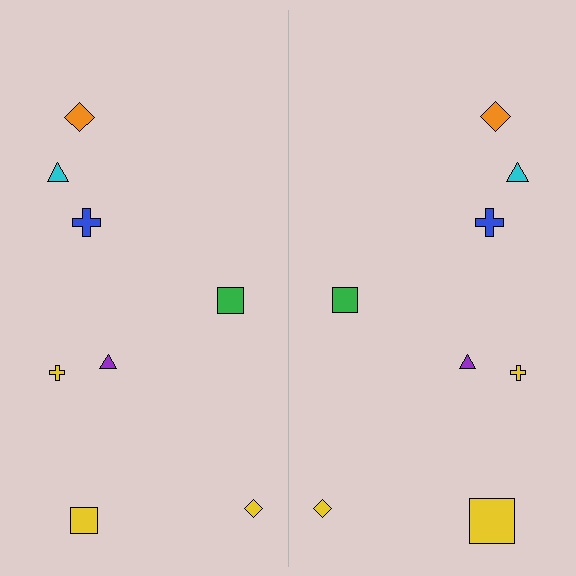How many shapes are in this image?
There are 16 shapes in this image.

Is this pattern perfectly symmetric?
No, the pattern is not perfectly symmetric. The yellow square on the right side has a different size than its mirror counterpart.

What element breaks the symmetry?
The yellow square on the right side has a different size than its mirror counterpart.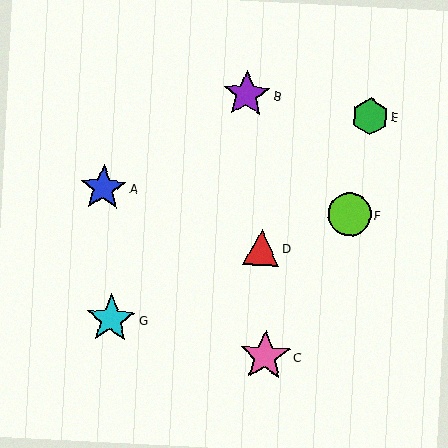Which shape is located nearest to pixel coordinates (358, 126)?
The green hexagon (labeled E) at (370, 117) is nearest to that location.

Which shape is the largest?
The pink star (labeled C) is the largest.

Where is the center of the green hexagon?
The center of the green hexagon is at (370, 117).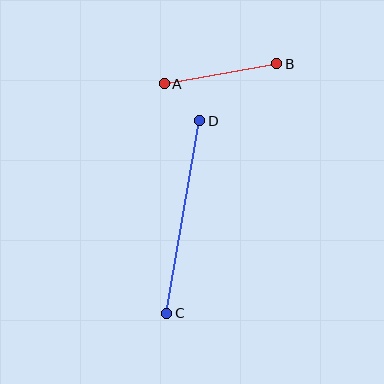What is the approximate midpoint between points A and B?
The midpoint is at approximately (221, 74) pixels.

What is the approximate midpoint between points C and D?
The midpoint is at approximately (183, 217) pixels.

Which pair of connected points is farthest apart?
Points C and D are farthest apart.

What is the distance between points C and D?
The distance is approximately 196 pixels.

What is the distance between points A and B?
The distance is approximately 114 pixels.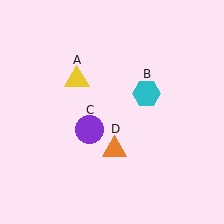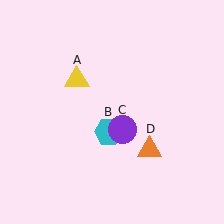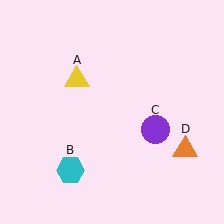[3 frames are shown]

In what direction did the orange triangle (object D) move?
The orange triangle (object D) moved right.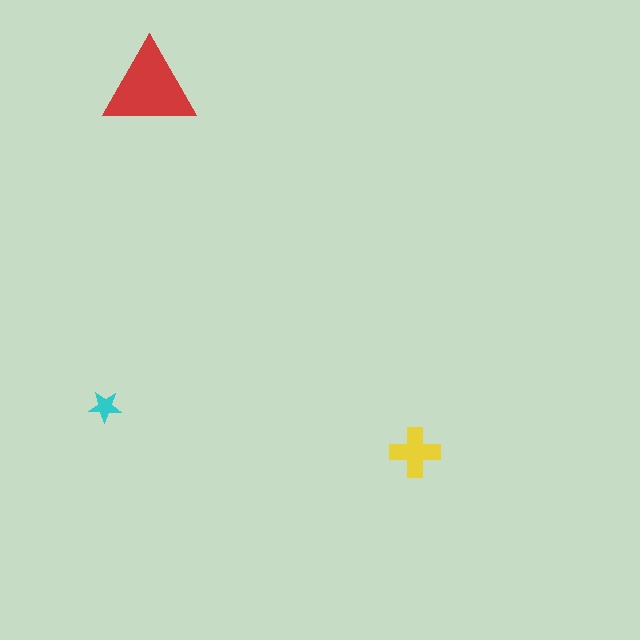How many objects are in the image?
There are 3 objects in the image.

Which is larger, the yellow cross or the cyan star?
The yellow cross.